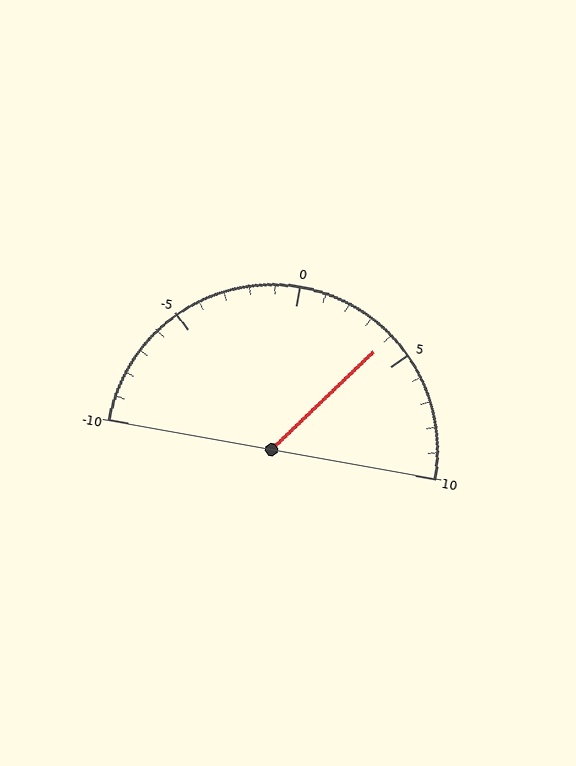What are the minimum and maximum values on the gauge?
The gauge ranges from -10 to 10.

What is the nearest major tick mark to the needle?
The nearest major tick mark is 5.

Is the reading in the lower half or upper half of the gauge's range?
The reading is in the upper half of the range (-10 to 10).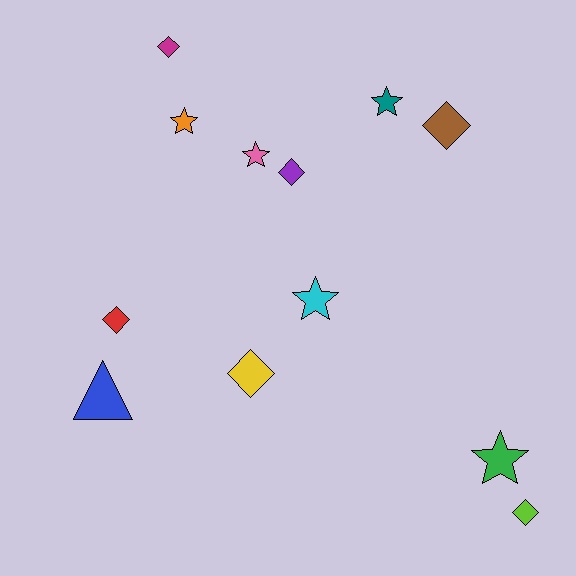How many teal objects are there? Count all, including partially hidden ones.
There is 1 teal object.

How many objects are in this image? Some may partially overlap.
There are 12 objects.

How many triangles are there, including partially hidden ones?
There is 1 triangle.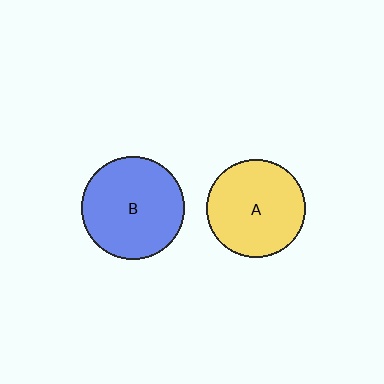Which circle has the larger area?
Circle B (blue).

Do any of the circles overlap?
No, none of the circles overlap.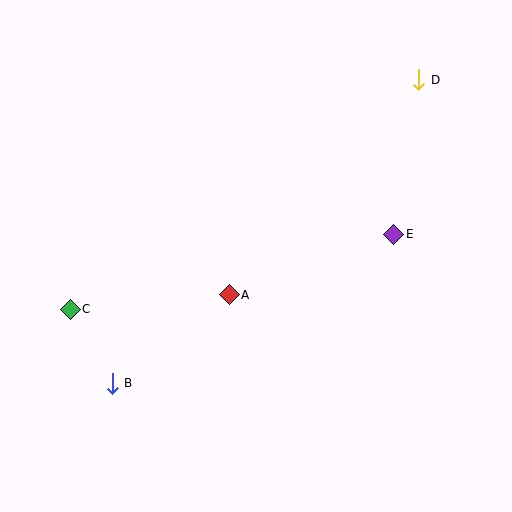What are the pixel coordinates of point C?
Point C is at (70, 309).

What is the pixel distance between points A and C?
The distance between A and C is 160 pixels.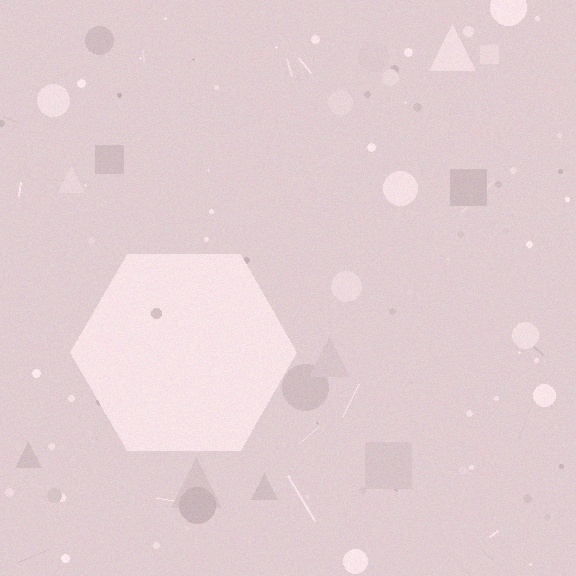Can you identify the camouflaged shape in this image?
The camouflaged shape is a hexagon.